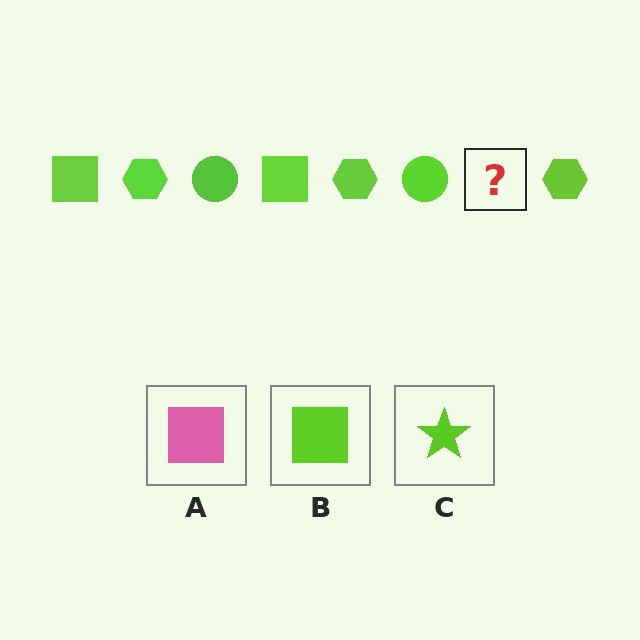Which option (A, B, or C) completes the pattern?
B.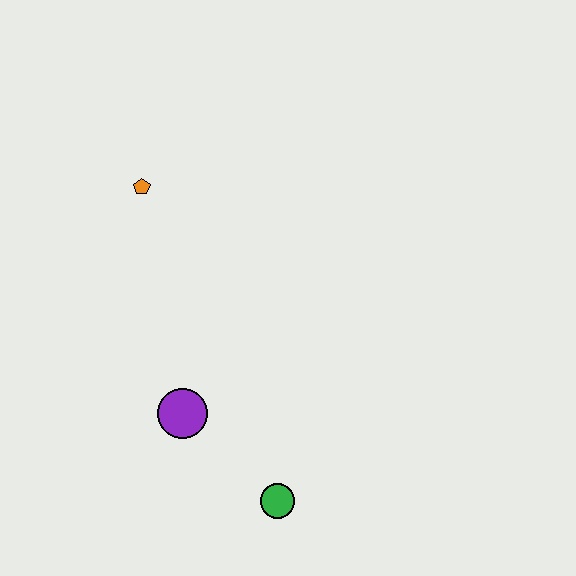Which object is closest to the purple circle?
The green circle is closest to the purple circle.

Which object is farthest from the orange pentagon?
The green circle is farthest from the orange pentagon.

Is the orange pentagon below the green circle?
No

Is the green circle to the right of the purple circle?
Yes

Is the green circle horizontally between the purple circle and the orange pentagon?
No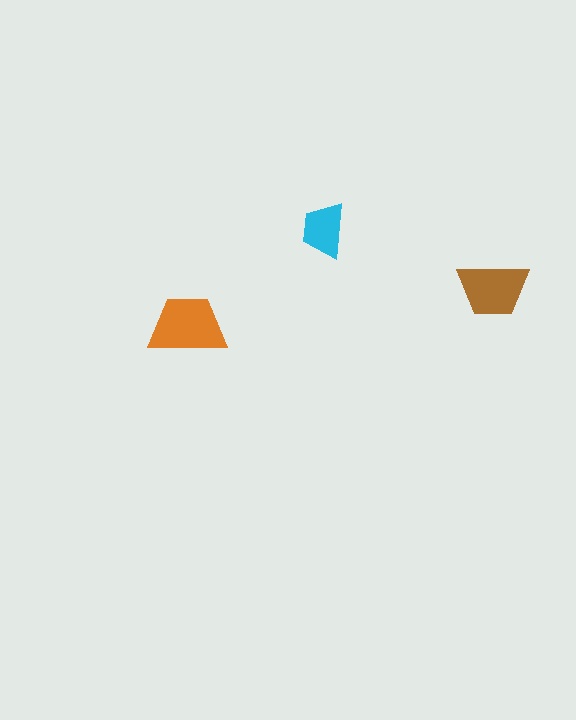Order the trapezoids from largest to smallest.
the orange one, the brown one, the cyan one.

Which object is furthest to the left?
The orange trapezoid is leftmost.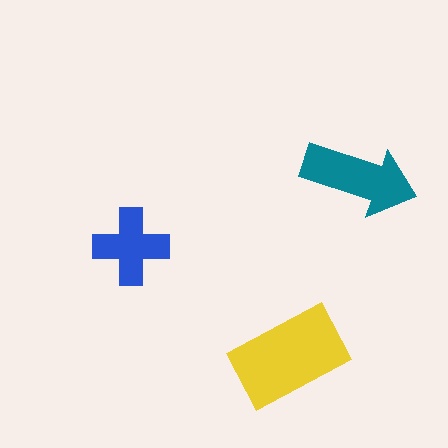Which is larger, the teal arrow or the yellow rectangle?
The yellow rectangle.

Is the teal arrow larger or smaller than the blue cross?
Larger.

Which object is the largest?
The yellow rectangle.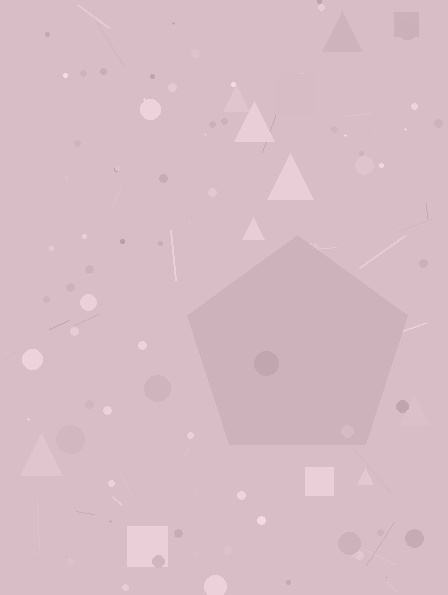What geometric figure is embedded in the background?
A pentagon is embedded in the background.